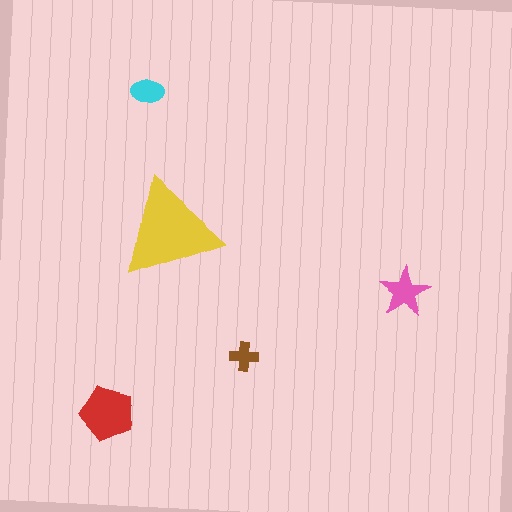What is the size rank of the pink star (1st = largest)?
3rd.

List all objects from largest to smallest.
The yellow triangle, the red pentagon, the pink star, the cyan ellipse, the brown cross.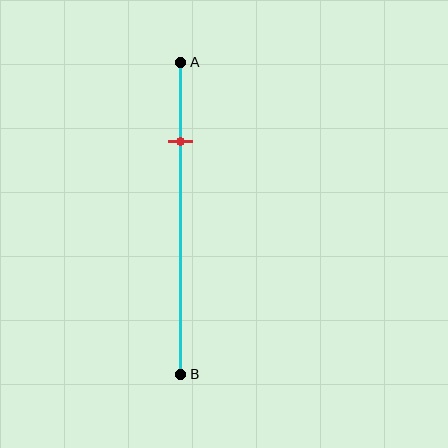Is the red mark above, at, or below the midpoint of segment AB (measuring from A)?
The red mark is above the midpoint of segment AB.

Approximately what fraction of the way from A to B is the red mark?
The red mark is approximately 25% of the way from A to B.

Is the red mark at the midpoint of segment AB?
No, the mark is at about 25% from A, not at the 50% midpoint.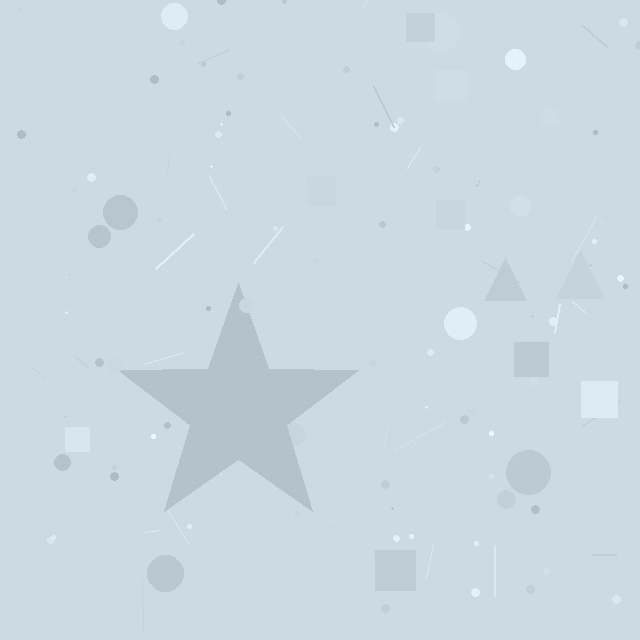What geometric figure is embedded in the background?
A star is embedded in the background.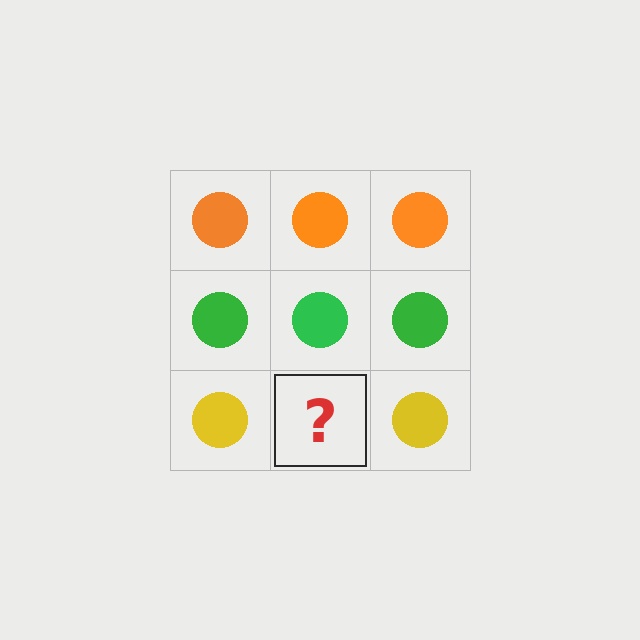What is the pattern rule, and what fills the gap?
The rule is that each row has a consistent color. The gap should be filled with a yellow circle.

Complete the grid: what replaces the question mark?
The question mark should be replaced with a yellow circle.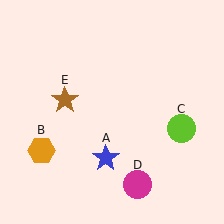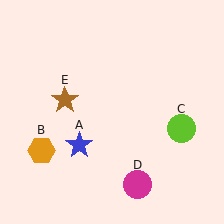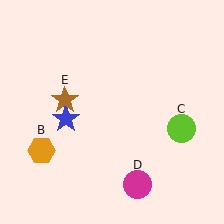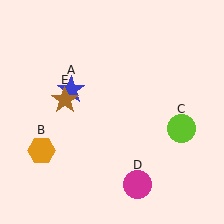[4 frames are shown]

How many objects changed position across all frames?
1 object changed position: blue star (object A).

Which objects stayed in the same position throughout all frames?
Orange hexagon (object B) and lime circle (object C) and magenta circle (object D) and brown star (object E) remained stationary.